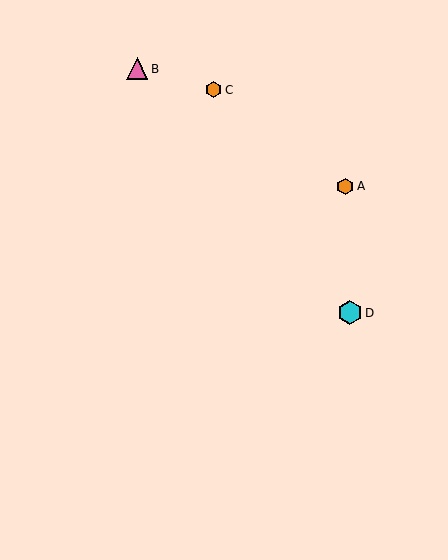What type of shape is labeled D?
Shape D is a cyan hexagon.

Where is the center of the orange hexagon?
The center of the orange hexagon is at (345, 186).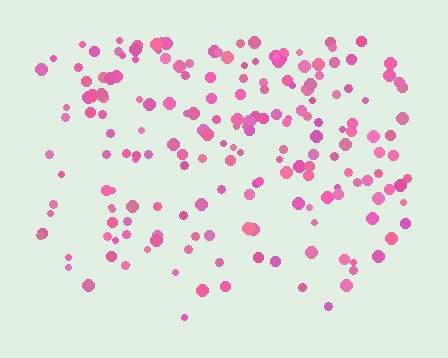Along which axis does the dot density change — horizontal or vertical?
Vertical.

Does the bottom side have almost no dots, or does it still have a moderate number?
Still a moderate number, just noticeably fewer than the top.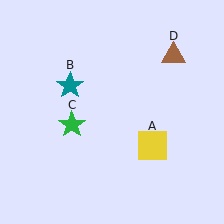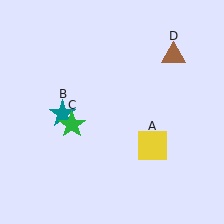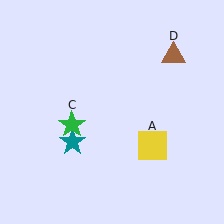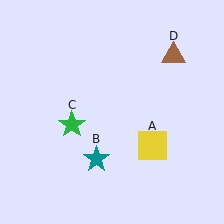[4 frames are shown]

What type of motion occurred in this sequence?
The teal star (object B) rotated counterclockwise around the center of the scene.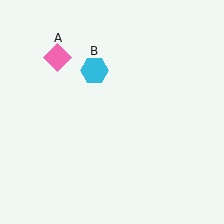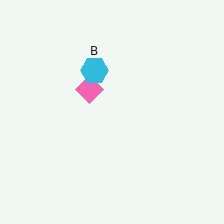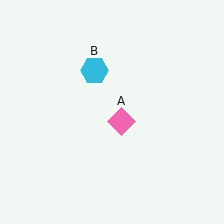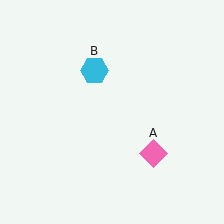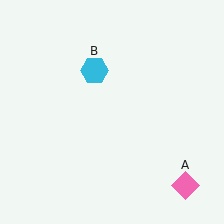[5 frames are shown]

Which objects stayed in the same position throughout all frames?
Cyan hexagon (object B) remained stationary.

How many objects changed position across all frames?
1 object changed position: pink diamond (object A).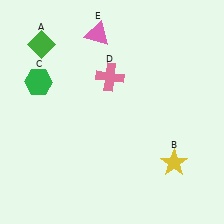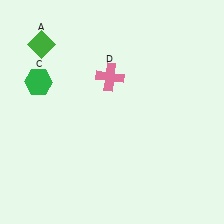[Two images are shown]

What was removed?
The yellow star (B), the pink triangle (E) were removed in Image 2.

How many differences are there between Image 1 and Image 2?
There are 2 differences between the two images.